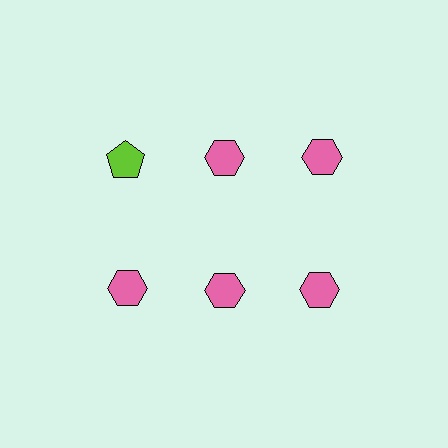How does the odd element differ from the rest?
It differs in both color (lime instead of pink) and shape (pentagon instead of hexagon).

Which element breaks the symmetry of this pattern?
The lime pentagon in the top row, leftmost column breaks the symmetry. All other shapes are pink hexagons.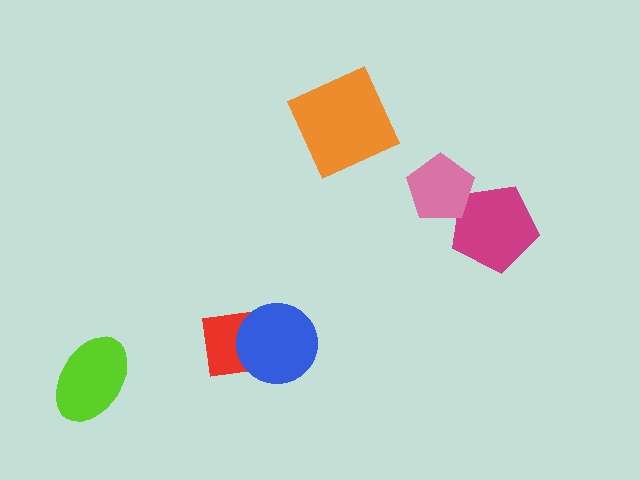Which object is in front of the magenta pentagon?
The pink pentagon is in front of the magenta pentagon.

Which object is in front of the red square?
The blue circle is in front of the red square.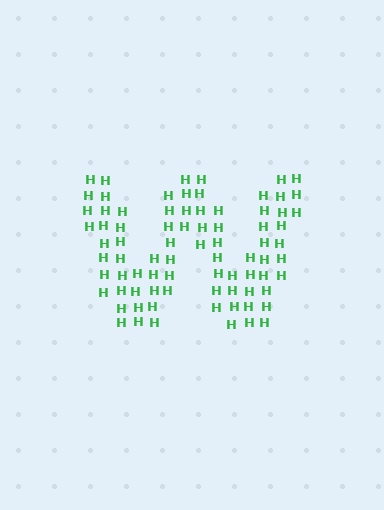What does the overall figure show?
The overall figure shows the letter W.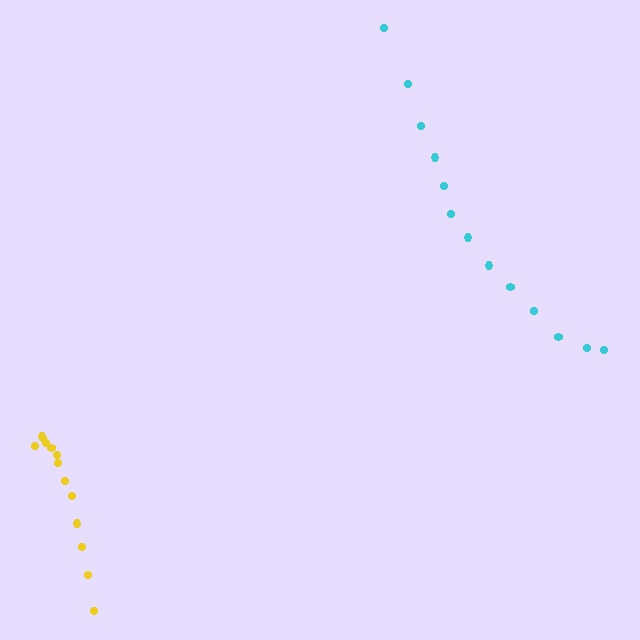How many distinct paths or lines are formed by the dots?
There are 2 distinct paths.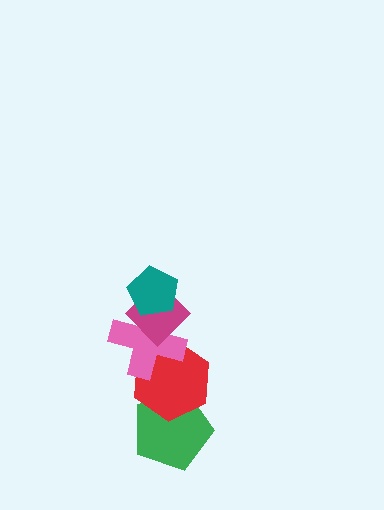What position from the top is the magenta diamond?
The magenta diamond is 2nd from the top.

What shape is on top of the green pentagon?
The red hexagon is on top of the green pentagon.